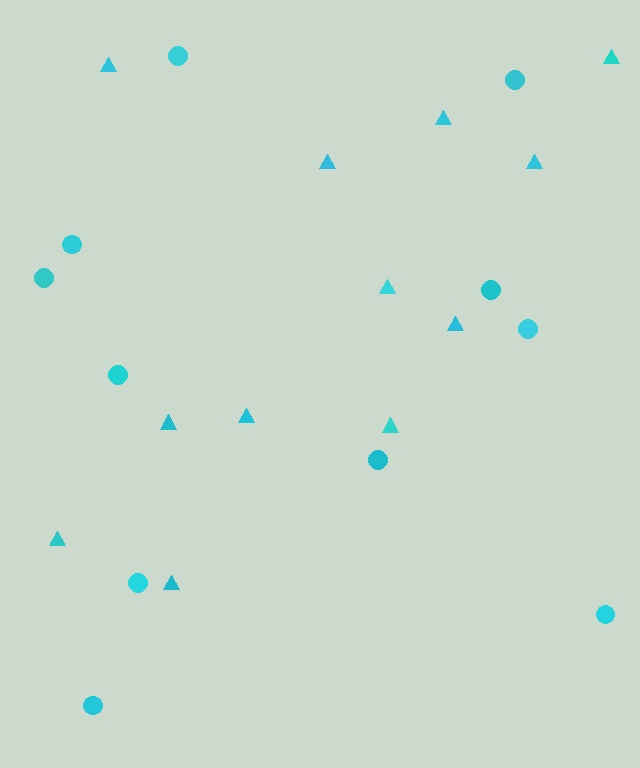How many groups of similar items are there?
There are 2 groups: one group of triangles (12) and one group of circles (11).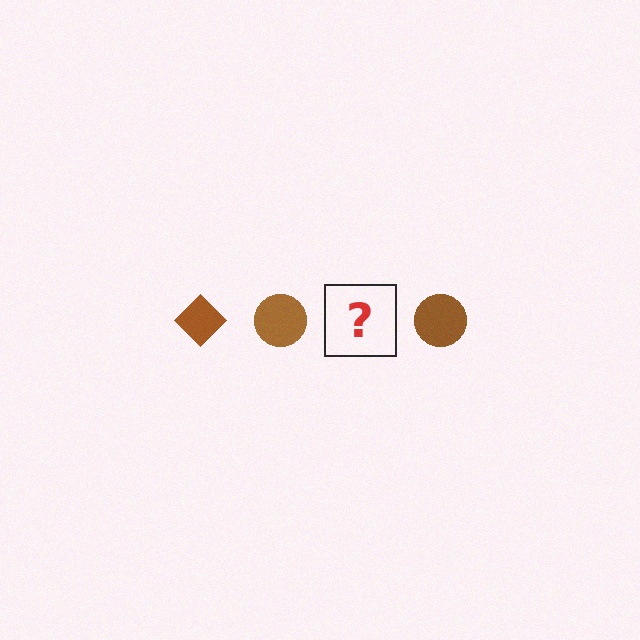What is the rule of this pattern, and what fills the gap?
The rule is that the pattern cycles through diamond, circle shapes in brown. The gap should be filled with a brown diamond.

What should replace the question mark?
The question mark should be replaced with a brown diamond.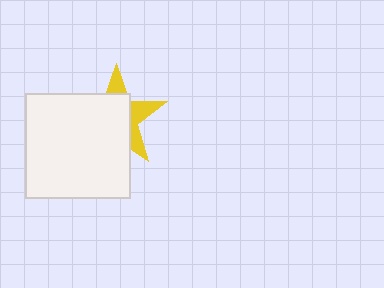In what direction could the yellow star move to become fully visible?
The yellow star could move toward the upper-right. That would shift it out from behind the white square entirely.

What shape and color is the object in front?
The object in front is a white square.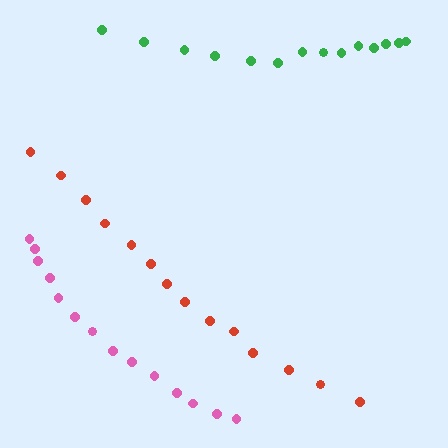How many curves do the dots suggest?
There are 3 distinct paths.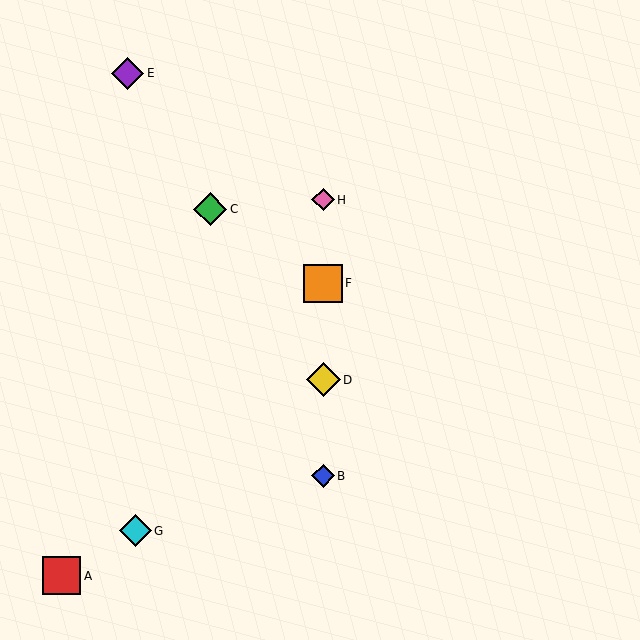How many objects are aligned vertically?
4 objects (B, D, F, H) are aligned vertically.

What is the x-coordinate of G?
Object G is at x≈135.